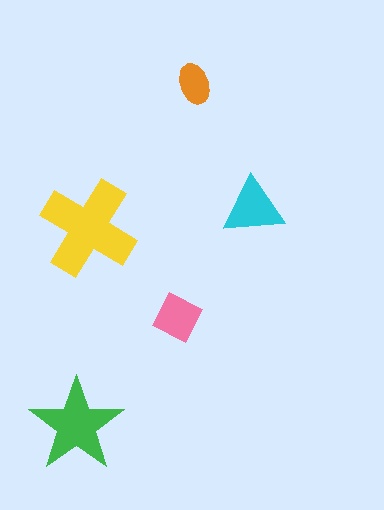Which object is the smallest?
The orange ellipse.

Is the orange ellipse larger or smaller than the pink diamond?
Smaller.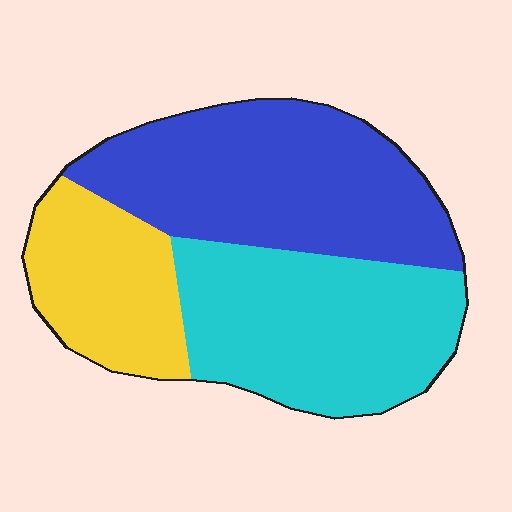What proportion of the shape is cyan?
Cyan takes up between a quarter and a half of the shape.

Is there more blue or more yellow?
Blue.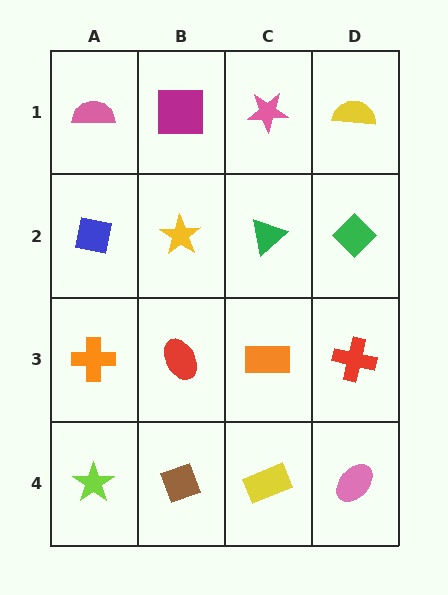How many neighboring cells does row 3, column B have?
4.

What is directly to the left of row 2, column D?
A green triangle.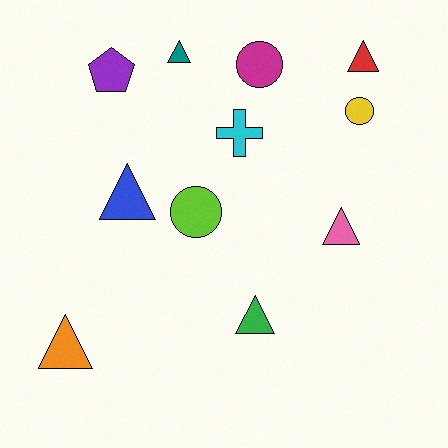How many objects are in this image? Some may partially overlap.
There are 11 objects.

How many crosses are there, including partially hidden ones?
There is 1 cross.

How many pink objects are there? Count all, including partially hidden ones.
There is 1 pink object.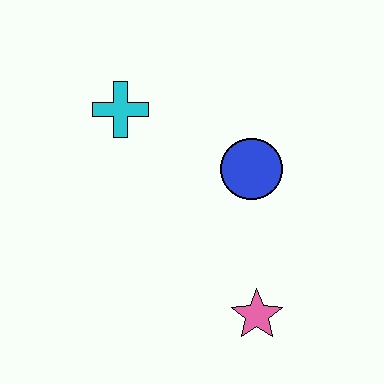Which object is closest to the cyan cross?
The blue circle is closest to the cyan cross.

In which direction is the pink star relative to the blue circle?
The pink star is below the blue circle.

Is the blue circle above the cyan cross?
No